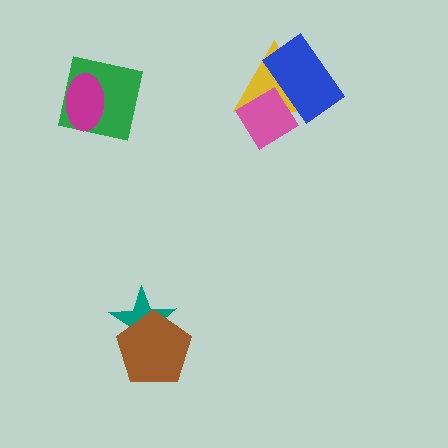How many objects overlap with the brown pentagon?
1 object overlaps with the brown pentagon.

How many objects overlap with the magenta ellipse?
1 object overlaps with the magenta ellipse.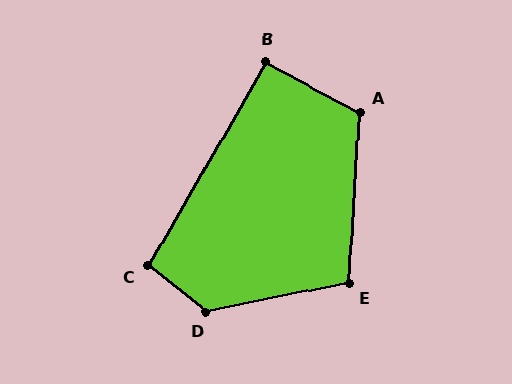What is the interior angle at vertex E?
Approximately 105 degrees (obtuse).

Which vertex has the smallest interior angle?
B, at approximately 92 degrees.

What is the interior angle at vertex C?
Approximately 99 degrees (obtuse).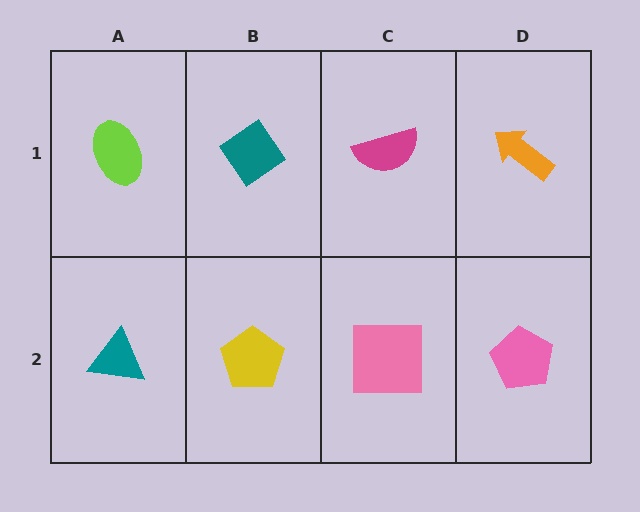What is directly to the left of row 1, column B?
A lime ellipse.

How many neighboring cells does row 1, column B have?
3.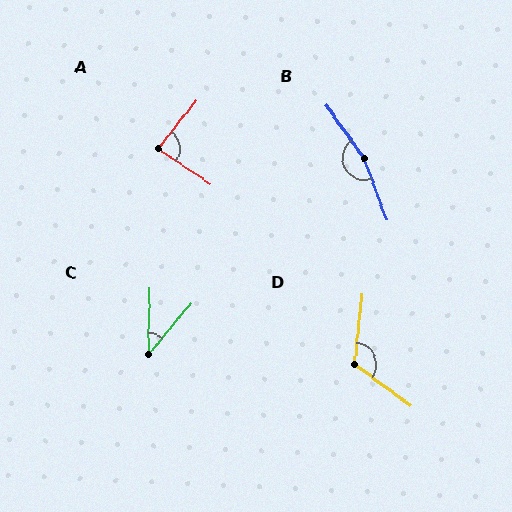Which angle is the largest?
B, at approximately 165 degrees.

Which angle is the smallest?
C, at approximately 39 degrees.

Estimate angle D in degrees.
Approximately 120 degrees.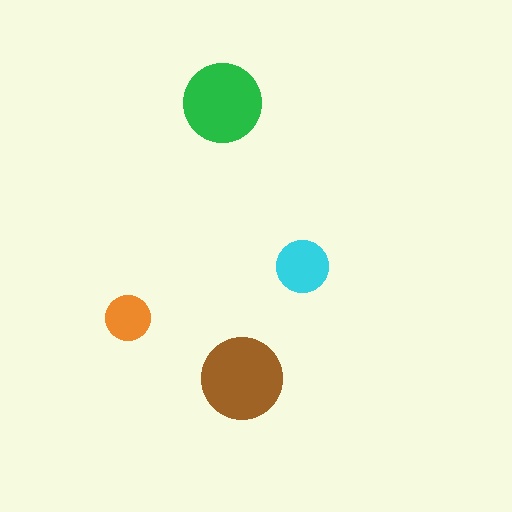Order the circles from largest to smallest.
the brown one, the green one, the cyan one, the orange one.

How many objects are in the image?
There are 4 objects in the image.